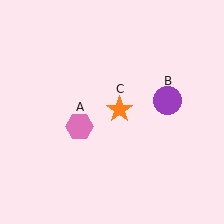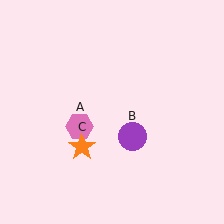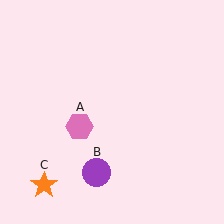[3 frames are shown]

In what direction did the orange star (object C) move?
The orange star (object C) moved down and to the left.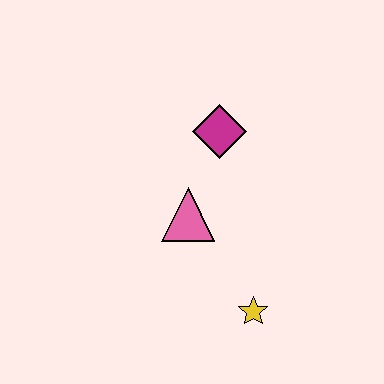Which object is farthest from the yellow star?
The magenta diamond is farthest from the yellow star.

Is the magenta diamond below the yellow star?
No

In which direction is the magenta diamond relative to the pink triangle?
The magenta diamond is above the pink triangle.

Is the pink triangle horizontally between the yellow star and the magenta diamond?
No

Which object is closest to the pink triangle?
The magenta diamond is closest to the pink triangle.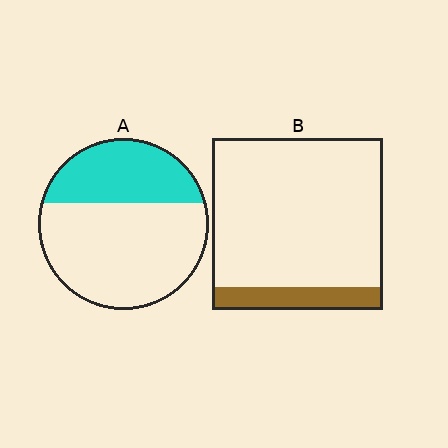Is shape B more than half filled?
No.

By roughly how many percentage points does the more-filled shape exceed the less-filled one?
By roughly 20 percentage points (A over B).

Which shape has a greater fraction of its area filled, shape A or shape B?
Shape A.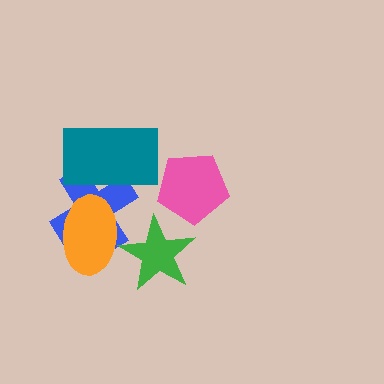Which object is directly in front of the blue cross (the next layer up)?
The orange ellipse is directly in front of the blue cross.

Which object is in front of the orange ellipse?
The green star is in front of the orange ellipse.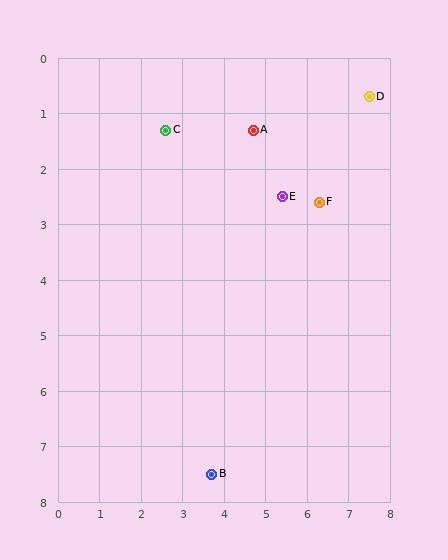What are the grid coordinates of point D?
Point D is at approximately (7.5, 0.7).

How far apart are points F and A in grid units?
Points F and A are about 2.1 grid units apart.